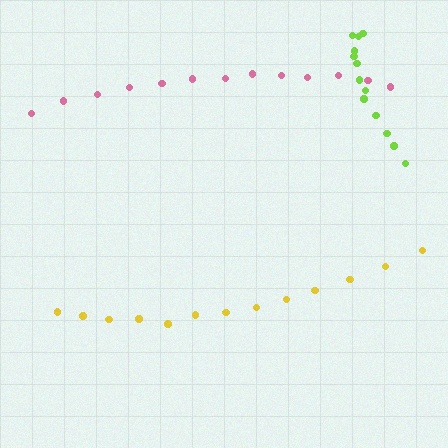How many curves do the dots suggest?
There are 3 distinct paths.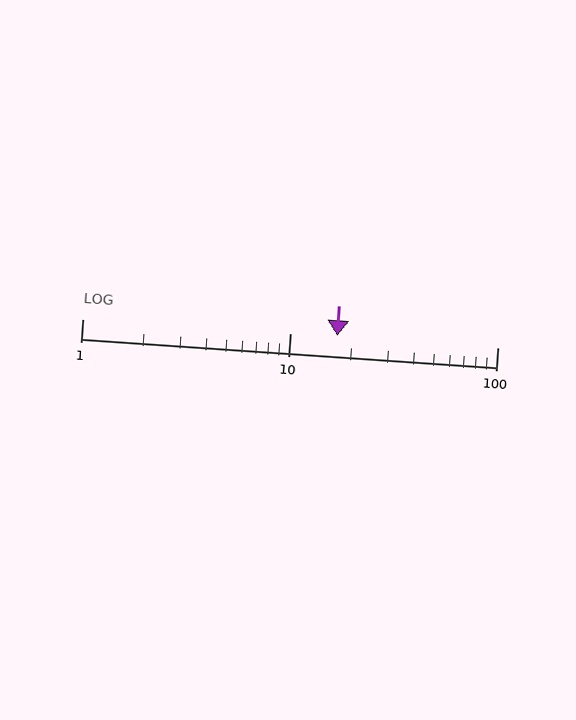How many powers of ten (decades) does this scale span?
The scale spans 2 decades, from 1 to 100.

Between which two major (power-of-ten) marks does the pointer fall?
The pointer is between 10 and 100.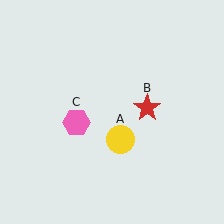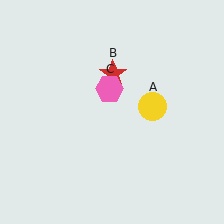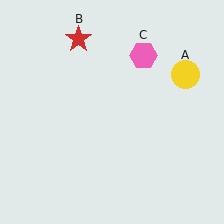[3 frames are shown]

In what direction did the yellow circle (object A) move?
The yellow circle (object A) moved up and to the right.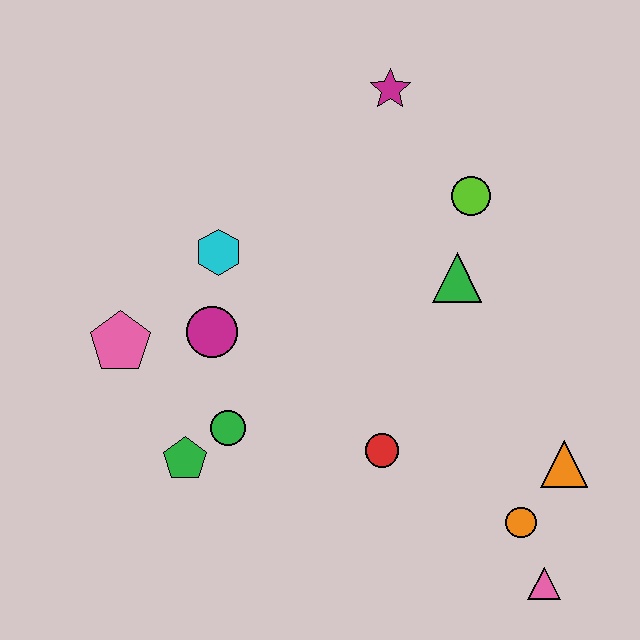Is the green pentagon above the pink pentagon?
No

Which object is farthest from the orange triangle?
The pink pentagon is farthest from the orange triangle.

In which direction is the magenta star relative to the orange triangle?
The magenta star is above the orange triangle.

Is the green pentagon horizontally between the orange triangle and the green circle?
No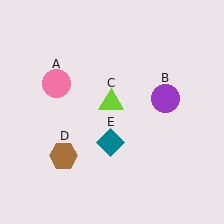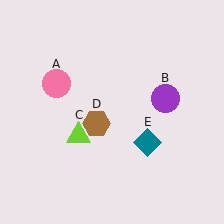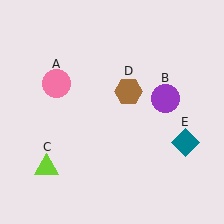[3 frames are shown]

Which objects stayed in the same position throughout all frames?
Pink circle (object A) and purple circle (object B) remained stationary.